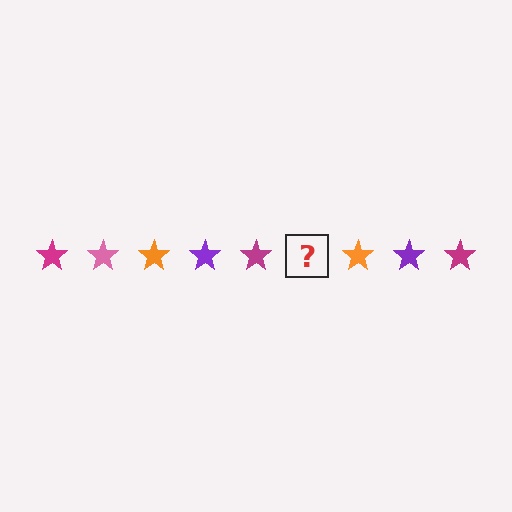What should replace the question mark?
The question mark should be replaced with a pink star.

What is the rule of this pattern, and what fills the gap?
The rule is that the pattern cycles through magenta, pink, orange, purple stars. The gap should be filled with a pink star.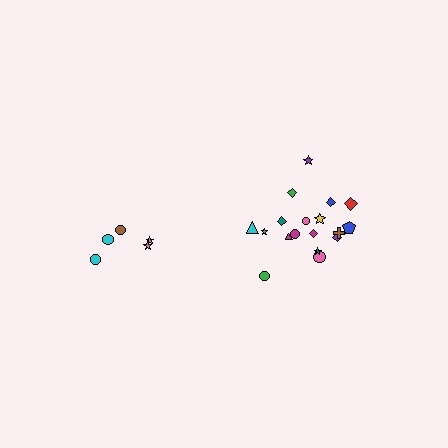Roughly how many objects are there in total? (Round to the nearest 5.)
Roughly 25 objects in total.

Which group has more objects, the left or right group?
The right group.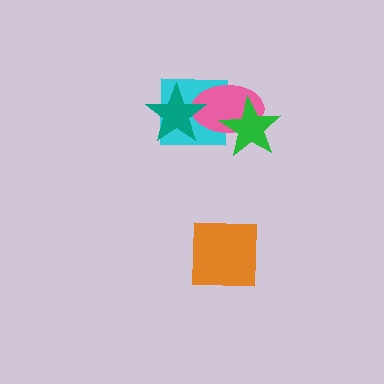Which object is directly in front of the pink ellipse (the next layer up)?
The teal star is directly in front of the pink ellipse.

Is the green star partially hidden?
No, no other shape covers it.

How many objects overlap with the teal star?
2 objects overlap with the teal star.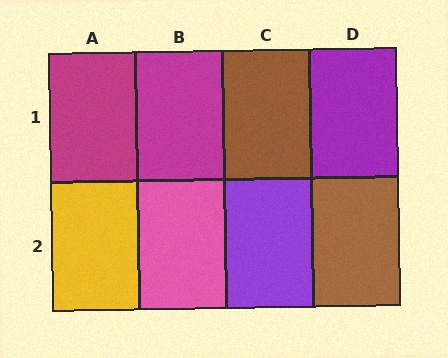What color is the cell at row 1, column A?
Magenta.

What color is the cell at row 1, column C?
Brown.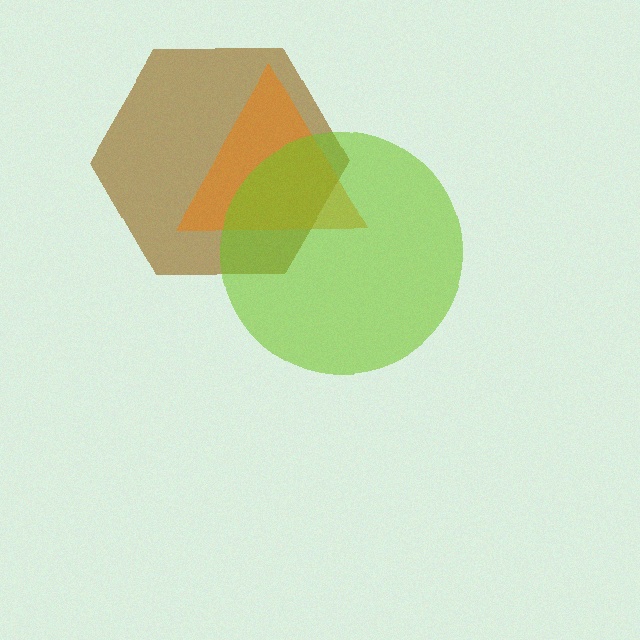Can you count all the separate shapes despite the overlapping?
Yes, there are 3 separate shapes.